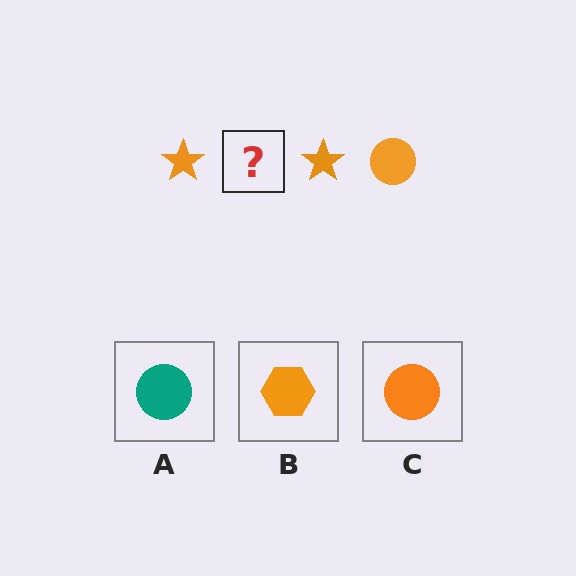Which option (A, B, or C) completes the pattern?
C.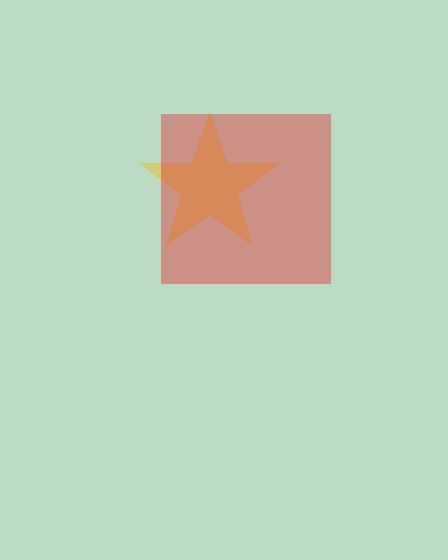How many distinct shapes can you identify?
There are 2 distinct shapes: a yellow star, a red square.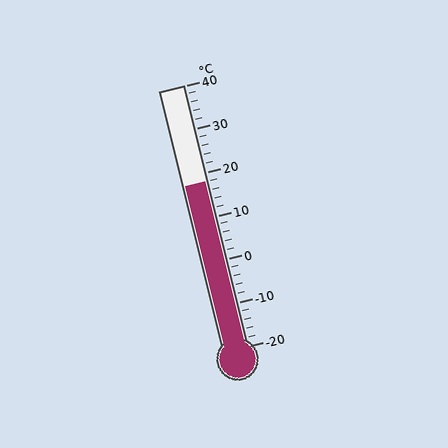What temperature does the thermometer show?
The thermometer shows approximately 18°C.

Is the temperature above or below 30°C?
The temperature is below 30°C.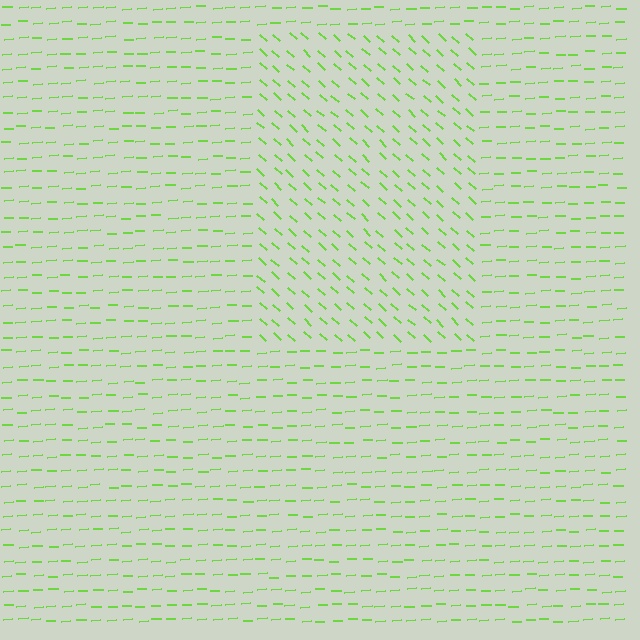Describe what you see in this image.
The image is filled with small lime line segments. A rectangle region in the image has lines oriented differently from the surrounding lines, creating a visible texture boundary.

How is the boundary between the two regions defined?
The boundary is defined purely by a change in line orientation (approximately 45 degrees difference). All lines are the same color and thickness.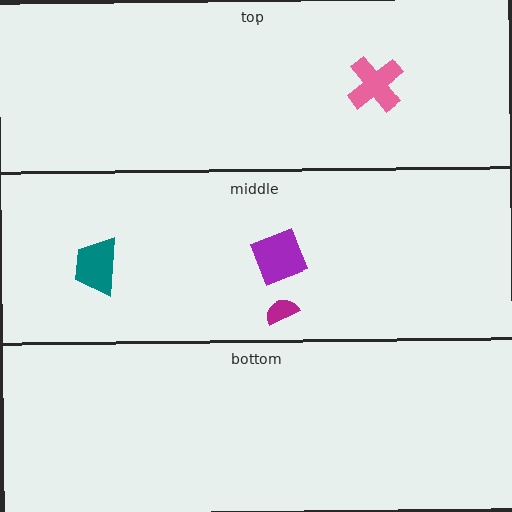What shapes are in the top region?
The pink cross.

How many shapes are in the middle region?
3.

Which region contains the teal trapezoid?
The middle region.